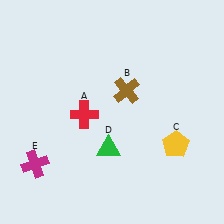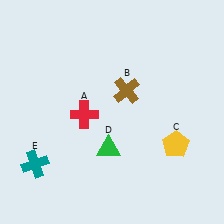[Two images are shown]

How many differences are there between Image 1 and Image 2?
There is 1 difference between the two images.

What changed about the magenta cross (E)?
In Image 1, E is magenta. In Image 2, it changed to teal.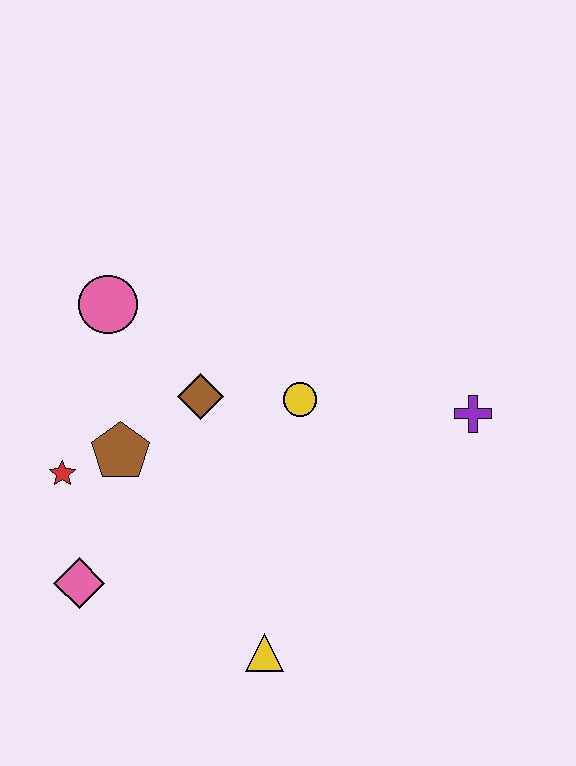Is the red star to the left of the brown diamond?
Yes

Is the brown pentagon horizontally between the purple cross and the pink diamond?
Yes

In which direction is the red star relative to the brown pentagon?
The red star is to the left of the brown pentagon.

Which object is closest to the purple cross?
The yellow circle is closest to the purple cross.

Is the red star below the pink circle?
Yes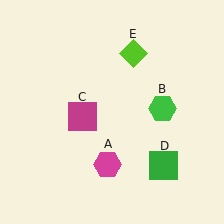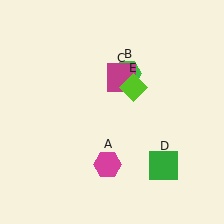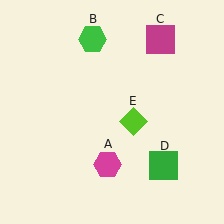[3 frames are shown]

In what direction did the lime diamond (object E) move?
The lime diamond (object E) moved down.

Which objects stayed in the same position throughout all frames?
Magenta hexagon (object A) and green square (object D) remained stationary.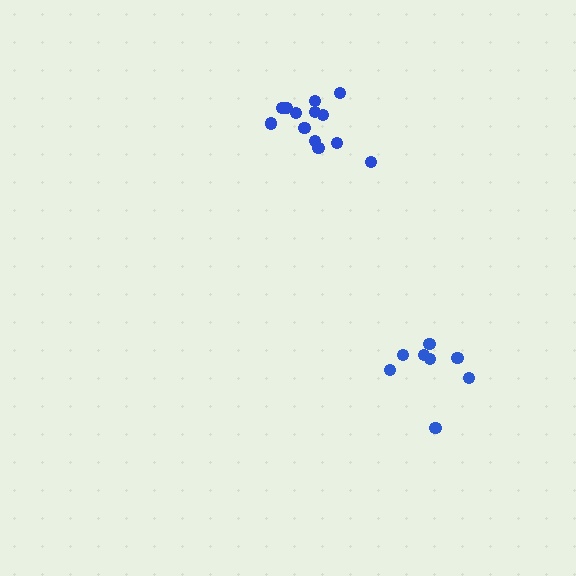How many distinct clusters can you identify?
There are 2 distinct clusters.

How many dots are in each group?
Group 1: 13 dots, Group 2: 8 dots (21 total).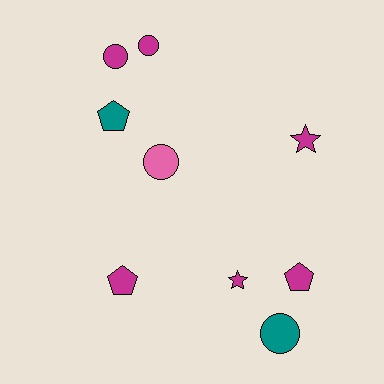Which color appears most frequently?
Magenta, with 6 objects.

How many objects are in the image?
There are 9 objects.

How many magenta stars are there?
There are 2 magenta stars.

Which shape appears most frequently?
Circle, with 4 objects.